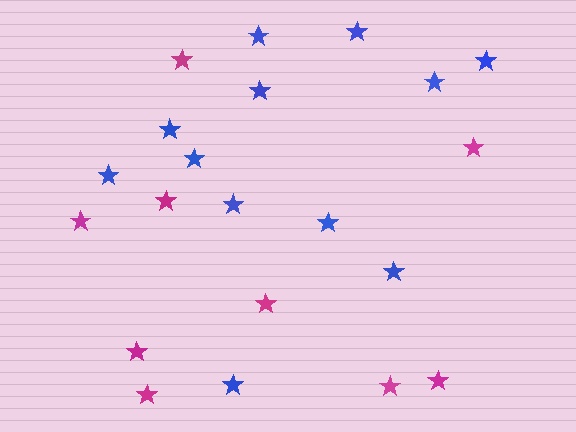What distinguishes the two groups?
There are 2 groups: one group of blue stars (12) and one group of magenta stars (9).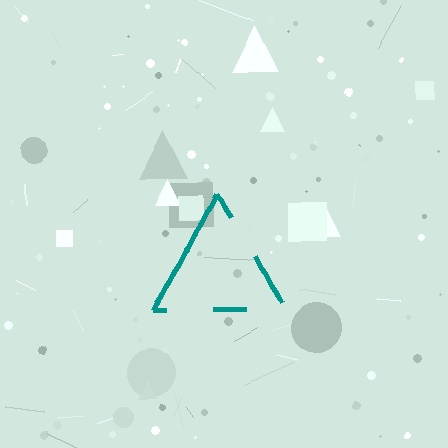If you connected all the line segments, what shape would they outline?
They would outline a triangle.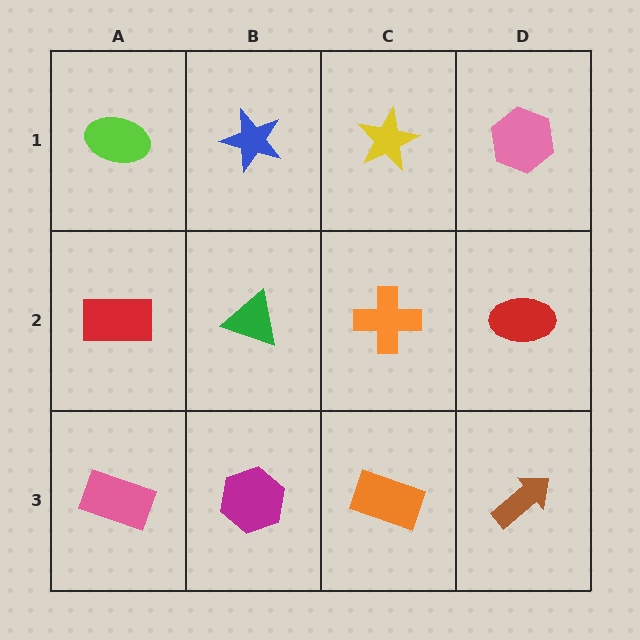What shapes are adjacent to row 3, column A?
A red rectangle (row 2, column A), a magenta hexagon (row 3, column B).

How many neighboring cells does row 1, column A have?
2.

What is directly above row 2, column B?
A blue star.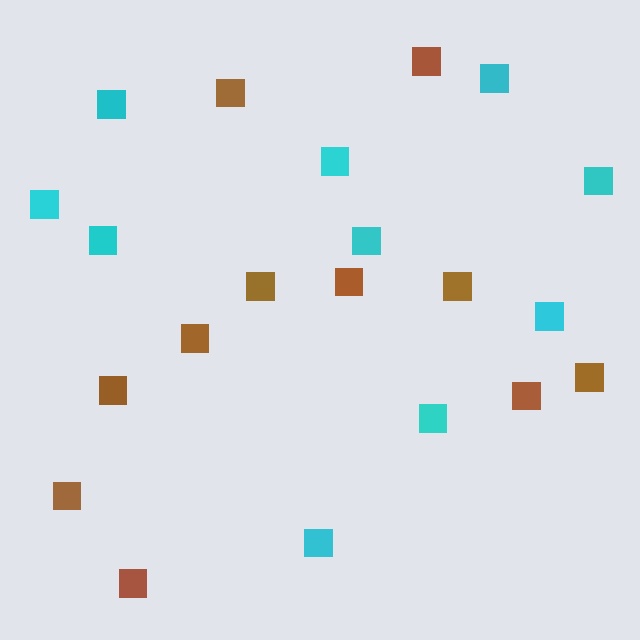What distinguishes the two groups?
There are 2 groups: one group of cyan squares (10) and one group of brown squares (11).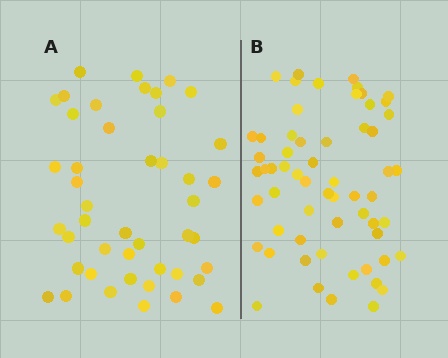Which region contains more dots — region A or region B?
Region B (the right region) has more dots.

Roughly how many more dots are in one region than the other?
Region B has approximately 15 more dots than region A.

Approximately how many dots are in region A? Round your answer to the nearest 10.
About 40 dots. (The exact count is 45, which rounds to 40.)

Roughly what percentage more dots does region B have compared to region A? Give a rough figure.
About 35% more.